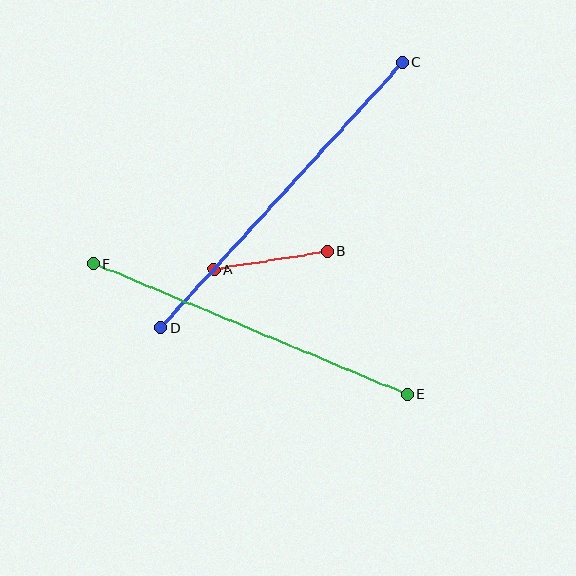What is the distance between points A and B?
The distance is approximately 115 pixels.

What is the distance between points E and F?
The distance is approximately 340 pixels.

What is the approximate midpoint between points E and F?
The midpoint is at approximately (250, 329) pixels.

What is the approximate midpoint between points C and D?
The midpoint is at approximately (282, 195) pixels.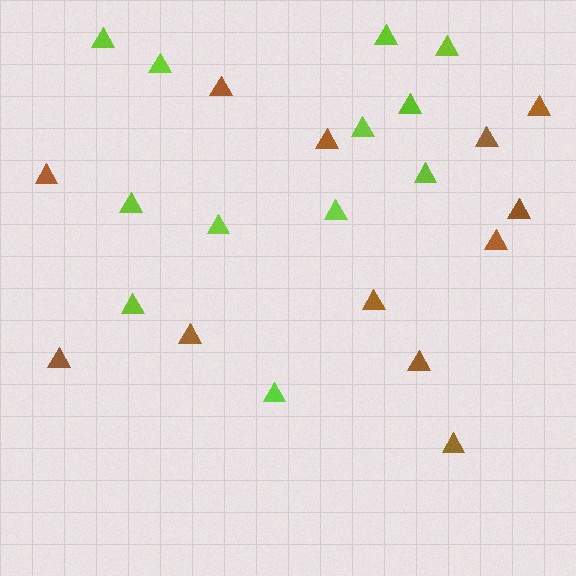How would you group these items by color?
There are 2 groups: one group of lime triangles (12) and one group of brown triangles (12).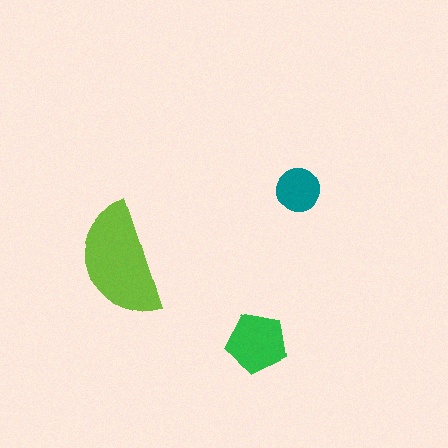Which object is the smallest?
The teal circle.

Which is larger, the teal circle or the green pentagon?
The green pentagon.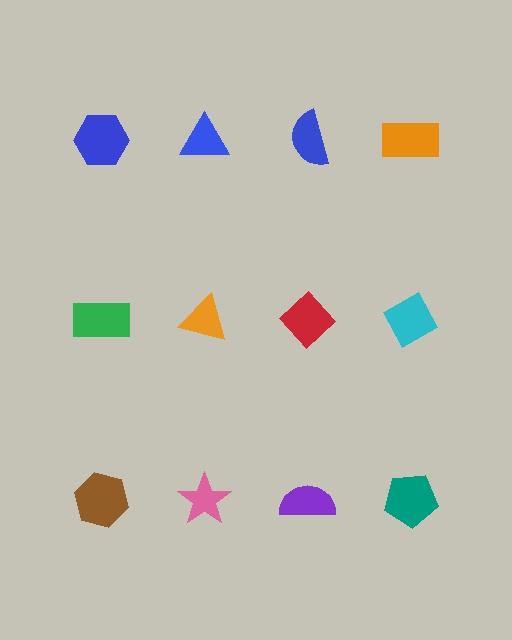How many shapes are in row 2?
4 shapes.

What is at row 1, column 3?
A blue semicircle.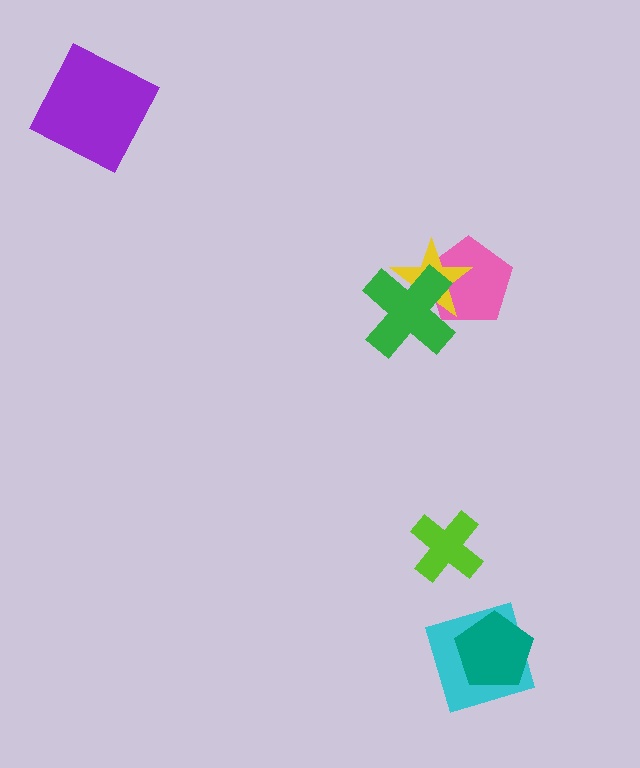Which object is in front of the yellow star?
The green cross is in front of the yellow star.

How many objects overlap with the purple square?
0 objects overlap with the purple square.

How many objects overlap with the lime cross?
0 objects overlap with the lime cross.